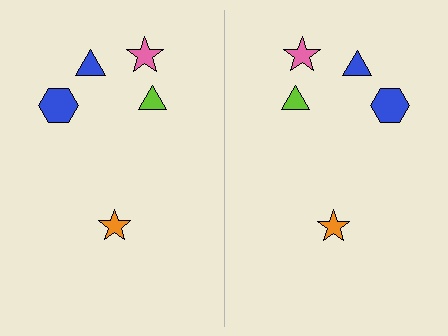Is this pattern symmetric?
Yes, this pattern has bilateral (reflection) symmetry.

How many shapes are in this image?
There are 10 shapes in this image.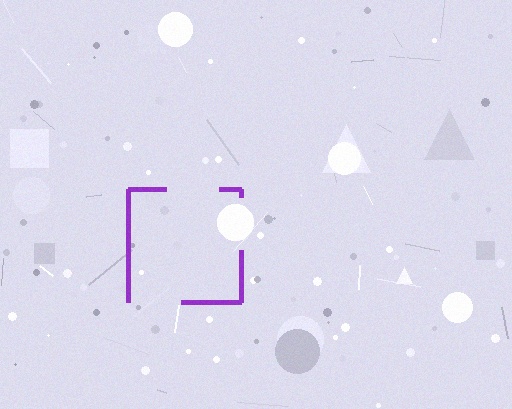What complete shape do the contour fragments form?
The contour fragments form a square.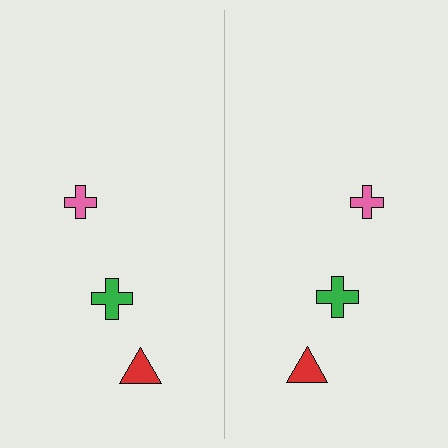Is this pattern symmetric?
Yes, this pattern has bilateral (reflection) symmetry.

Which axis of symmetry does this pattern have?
The pattern has a vertical axis of symmetry running through the center of the image.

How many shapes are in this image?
There are 6 shapes in this image.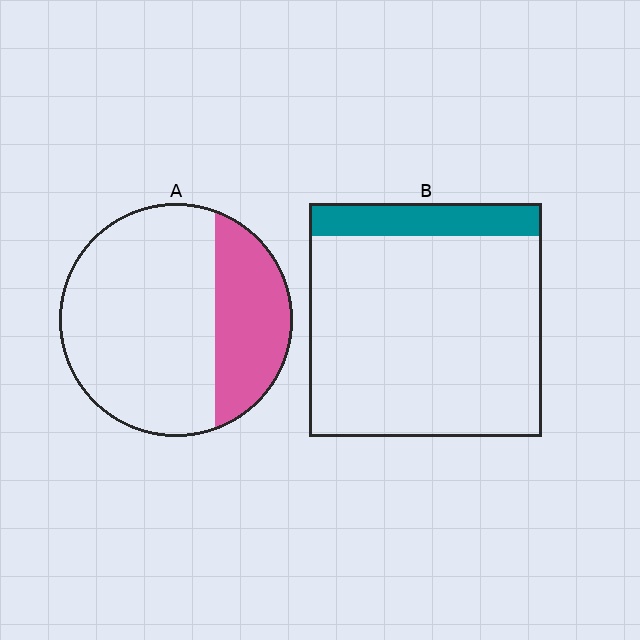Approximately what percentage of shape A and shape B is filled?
A is approximately 30% and B is approximately 15%.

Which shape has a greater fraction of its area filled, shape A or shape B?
Shape A.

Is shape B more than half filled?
No.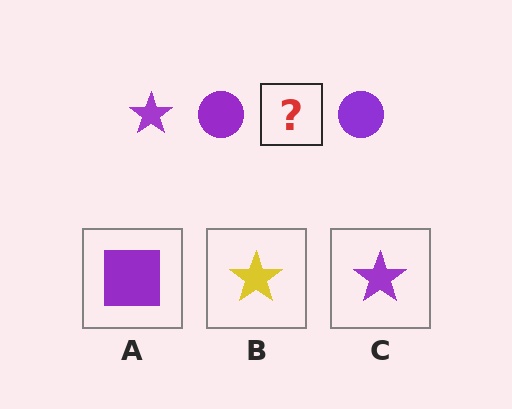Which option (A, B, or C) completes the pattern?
C.